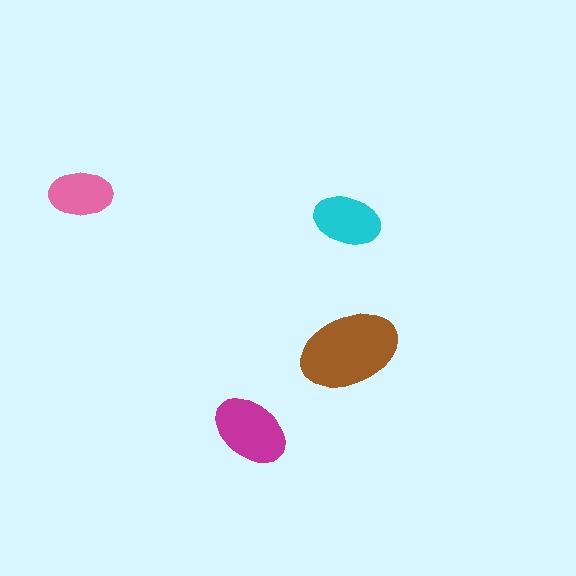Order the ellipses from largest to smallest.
the brown one, the magenta one, the cyan one, the pink one.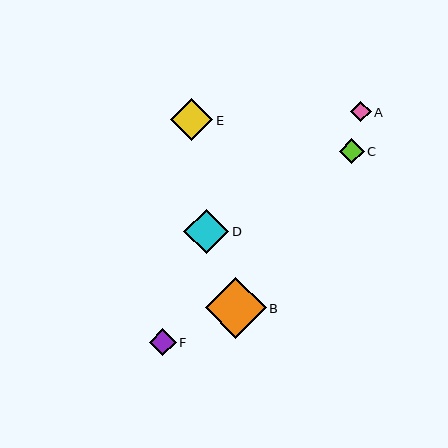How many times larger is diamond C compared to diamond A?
Diamond C is approximately 1.2 times the size of diamond A.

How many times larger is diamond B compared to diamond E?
Diamond B is approximately 1.5 times the size of diamond E.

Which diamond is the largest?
Diamond B is the largest with a size of approximately 61 pixels.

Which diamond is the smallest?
Diamond A is the smallest with a size of approximately 21 pixels.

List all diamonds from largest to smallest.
From largest to smallest: B, D, E, F, C, A.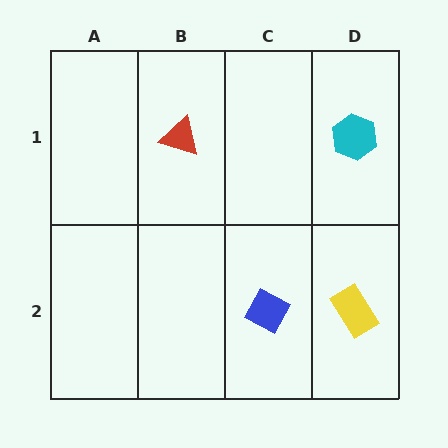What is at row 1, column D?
A cyan hexagon.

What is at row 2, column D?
A yellow rectangle.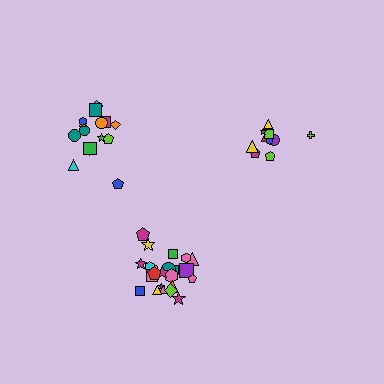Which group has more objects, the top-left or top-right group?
The top-left group.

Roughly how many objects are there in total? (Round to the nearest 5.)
Roughly 50 objects in total.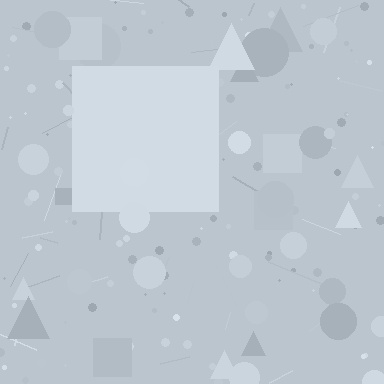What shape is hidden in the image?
A square is hidden in the image.